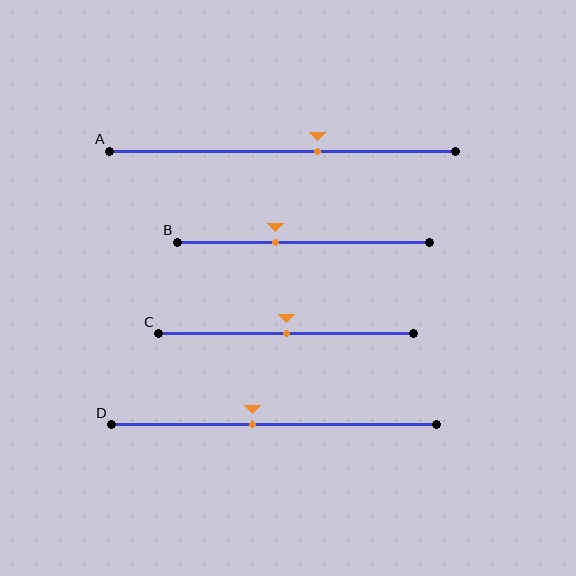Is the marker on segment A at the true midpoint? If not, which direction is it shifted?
No, the marker on segment A is shifted to the right by about 10% of the segment length.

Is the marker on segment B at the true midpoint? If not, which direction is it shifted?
No, the marker on segment B is shifted to the left by about 11% of the segment length.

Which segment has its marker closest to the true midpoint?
Segment C has its marker closest to the true midpoint.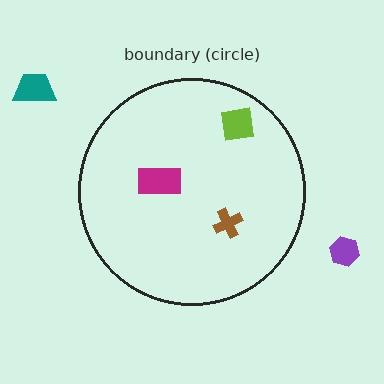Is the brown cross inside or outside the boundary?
Inside.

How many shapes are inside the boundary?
3 inside, 2 outside.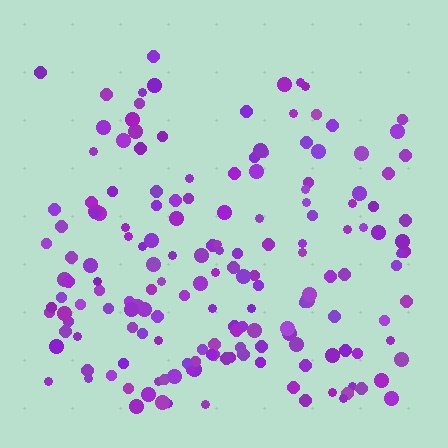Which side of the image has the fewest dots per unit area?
The top.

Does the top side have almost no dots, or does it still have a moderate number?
Still a moderate number, just noticeably fewer than the bottom.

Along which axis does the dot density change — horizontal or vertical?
Vertical.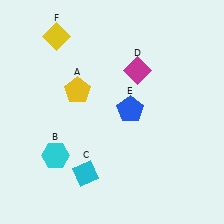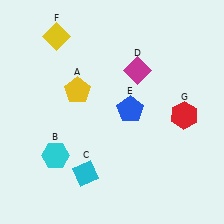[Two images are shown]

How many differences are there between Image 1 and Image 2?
There is 1 difference between the two images.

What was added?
A red hexagon (G) was added in Image 2.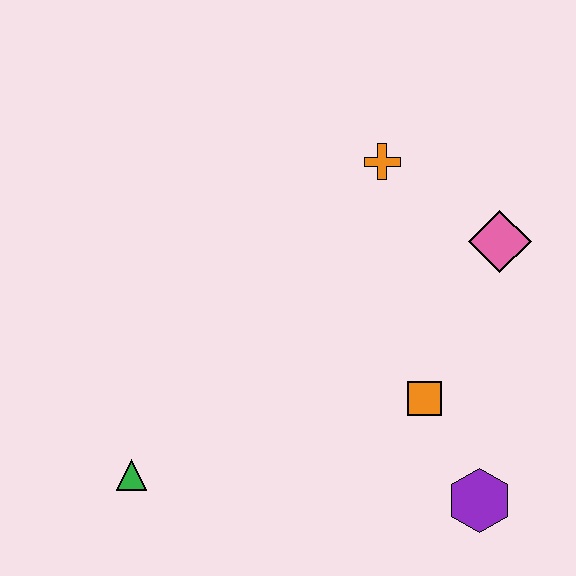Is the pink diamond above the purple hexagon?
Yes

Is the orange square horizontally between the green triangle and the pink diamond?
Yes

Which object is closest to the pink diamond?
The orange cross is closest to the pink diamond.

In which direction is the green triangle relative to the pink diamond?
The green triangle is to the left of the pink diamond.